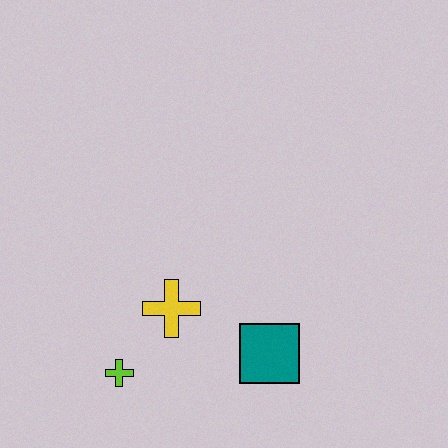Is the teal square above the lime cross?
Yes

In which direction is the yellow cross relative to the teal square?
The yellow cross is to the left of the teal square.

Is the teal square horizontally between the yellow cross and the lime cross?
No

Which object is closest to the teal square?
The yellow cross is closest to the teal square.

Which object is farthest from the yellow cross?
The teal square is farthest from the yellow cross.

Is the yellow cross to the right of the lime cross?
Yes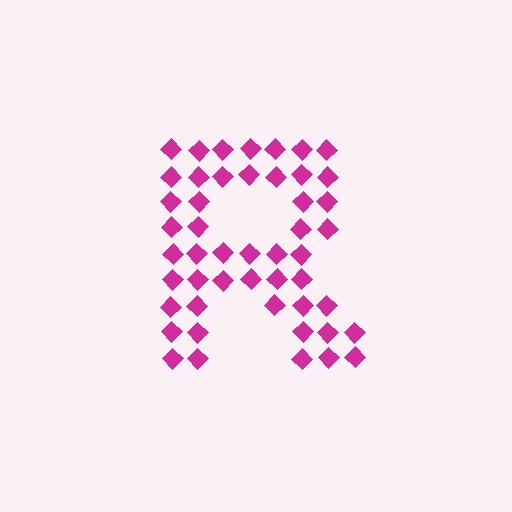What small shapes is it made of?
It is made of small diamonds.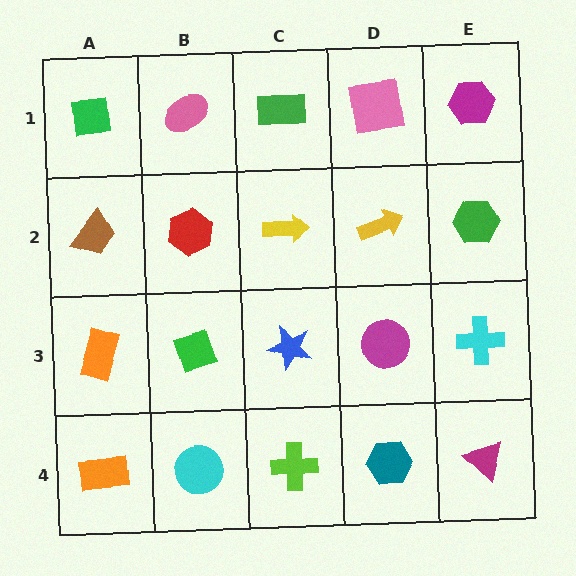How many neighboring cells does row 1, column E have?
2.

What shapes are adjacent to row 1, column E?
A green hexagon (row 2, column E), a pink square (row 1, column D).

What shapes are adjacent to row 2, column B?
A pink ellipse (row 1, column B), a green diamond (row 3, column B), a brown trapezoid (row 2, column A), a yellow arrow (row 2, column C).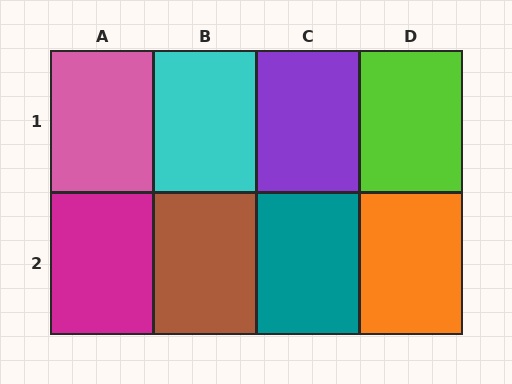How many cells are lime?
1 cell is lime.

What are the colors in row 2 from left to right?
Magenta, brown, teal, orange.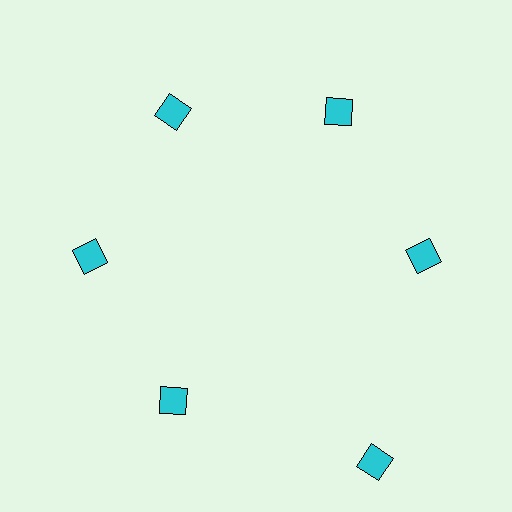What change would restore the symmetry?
The symmetry would be restored by moving it inward, back onto the ring so that all 6 diamonds sit at equal angles and equal distance from the center.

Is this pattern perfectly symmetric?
No. The 6 cyan diamonds are arranged in a ring, but one element near the 5 o'clock position is pushed outward from the center, breaking the 6-fold rotational symmetry.